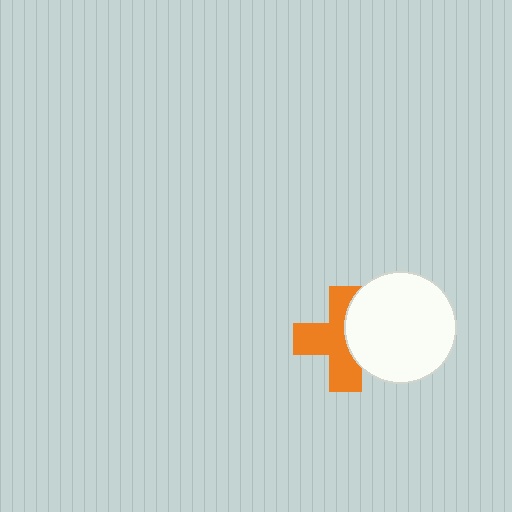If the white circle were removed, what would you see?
You would see the complete orange cross.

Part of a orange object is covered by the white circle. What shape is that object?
It is a cross.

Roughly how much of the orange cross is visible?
About half of it is visible (roughly 62%).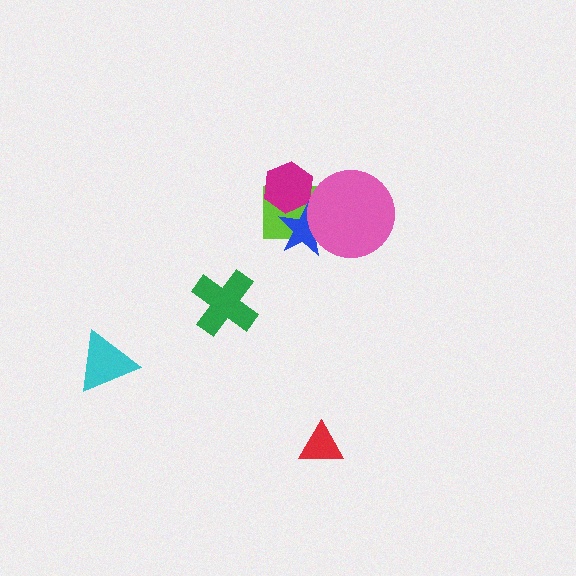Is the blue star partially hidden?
Yes, it is partially covered by another shape.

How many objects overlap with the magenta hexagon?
2 objects overlap with the magenta hexagon.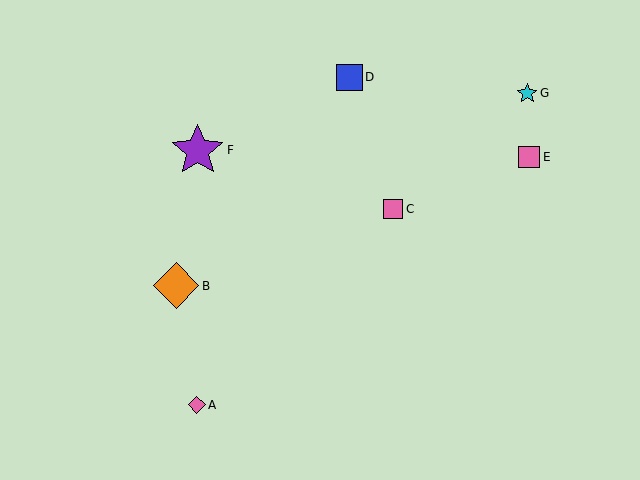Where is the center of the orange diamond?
The center of the orange diamond is at (176, 286).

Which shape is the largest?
The purple star (labeled F) is the largest.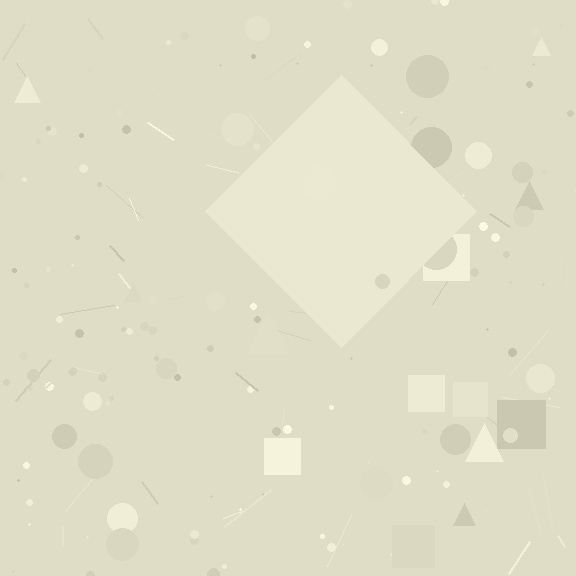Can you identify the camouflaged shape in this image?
The camouflaged shape is a diamond.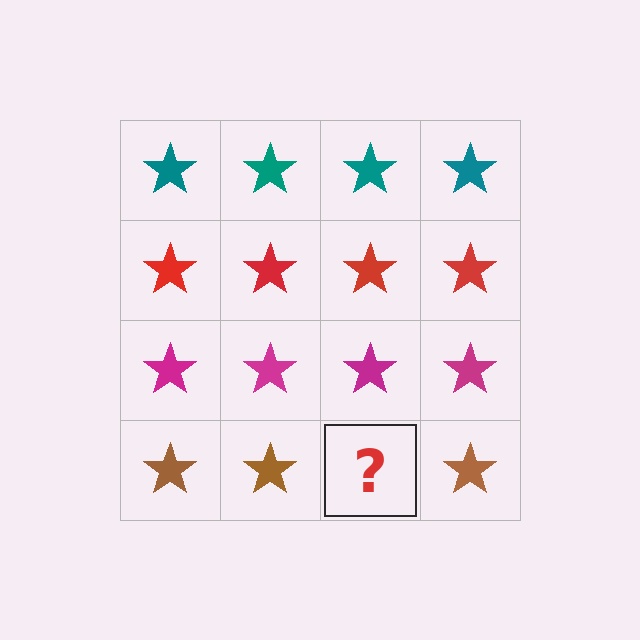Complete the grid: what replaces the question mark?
The question mark should be replaced with a brown star.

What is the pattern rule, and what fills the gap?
The rule is that each row has a consistent color. The gap should be filled with a brown star.